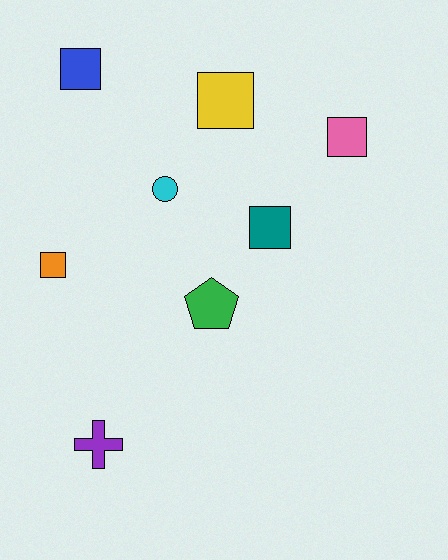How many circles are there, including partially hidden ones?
There is 1 circle.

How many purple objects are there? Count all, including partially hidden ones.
There is 1 purple object.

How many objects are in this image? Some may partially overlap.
There are 8 objects.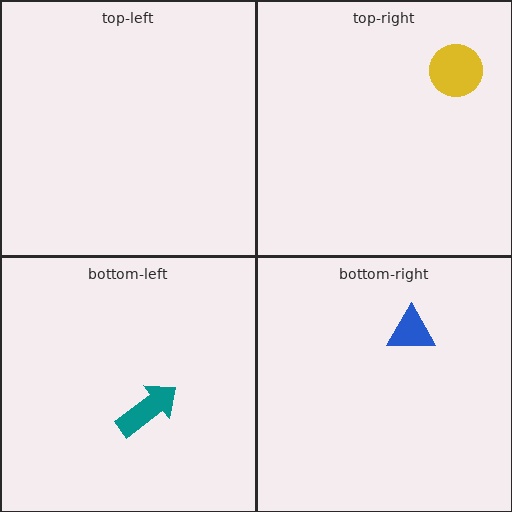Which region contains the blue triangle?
The bottom-right region.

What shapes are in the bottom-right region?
The blue triangle.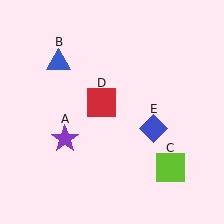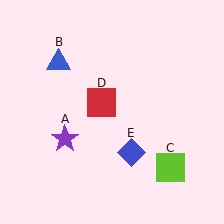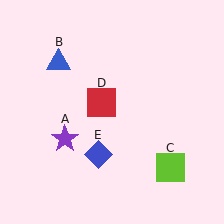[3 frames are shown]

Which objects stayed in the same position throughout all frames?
Purple star (object A) and blue triangle (object B) and lime square (object C) and red square (object D) remained stationary.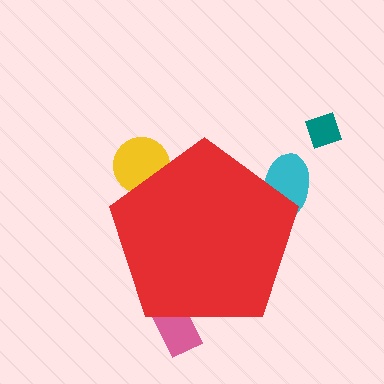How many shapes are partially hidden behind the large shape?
3 shapes are partially hidden.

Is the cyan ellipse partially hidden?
Yes, the cyan ellipse is partially hidden behind the red pentagon.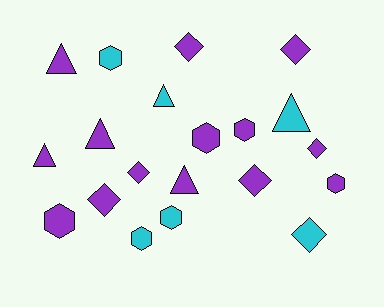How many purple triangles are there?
There are 4 purple triangles.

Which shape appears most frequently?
Hexagon, with 7 objects.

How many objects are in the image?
There are 20 objects.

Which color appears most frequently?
Purple, with 14 objects.